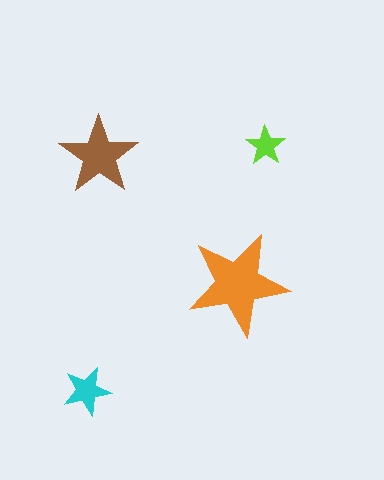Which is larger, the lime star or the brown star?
The brown one.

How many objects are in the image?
There are 4 objects in the image.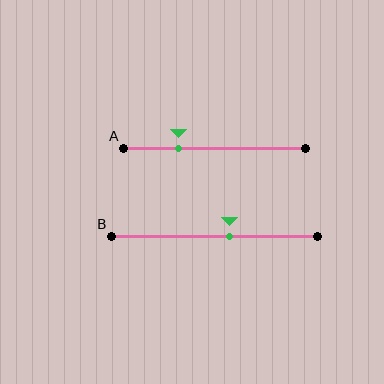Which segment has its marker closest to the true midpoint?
Segment B has its marker closest to the true midpoint.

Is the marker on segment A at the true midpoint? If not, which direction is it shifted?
No, the marker on segment A is shifted to the left by about 20% of the segment length.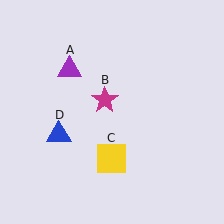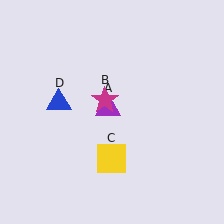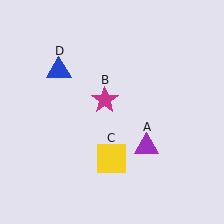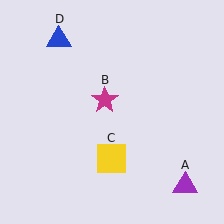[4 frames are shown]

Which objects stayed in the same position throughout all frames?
Magenta star (object B) and yellow square (object C) remained stationary.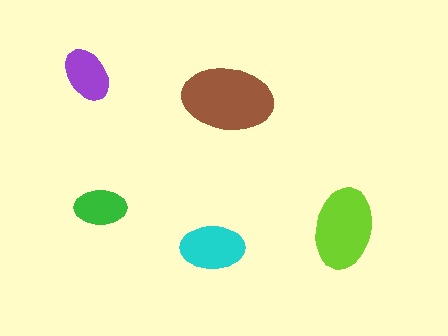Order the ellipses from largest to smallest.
the brown one, the lime one, the cyan one, the purple one, the green one.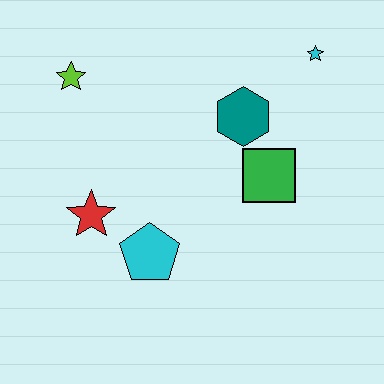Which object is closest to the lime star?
The red star is closest to the lime star.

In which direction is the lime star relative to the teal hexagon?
The lime star is to the left of the teal hexagon.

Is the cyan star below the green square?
No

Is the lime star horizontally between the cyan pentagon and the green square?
No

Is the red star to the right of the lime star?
Yes